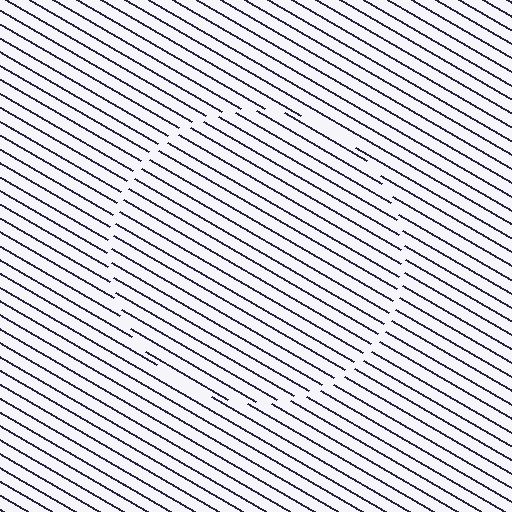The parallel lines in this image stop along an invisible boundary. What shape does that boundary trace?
An illusory circle. The interior of the shape contains the same grating, shifted by half a period — the contour is defined by the phase discontinuity where line-ends from the inner and outer gratings abut.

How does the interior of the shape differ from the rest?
The interior of the shape contains the same grating, shifted by half a period — the contour is defined by the phase discontinuity where line-ends from the inner and outer gratings abut.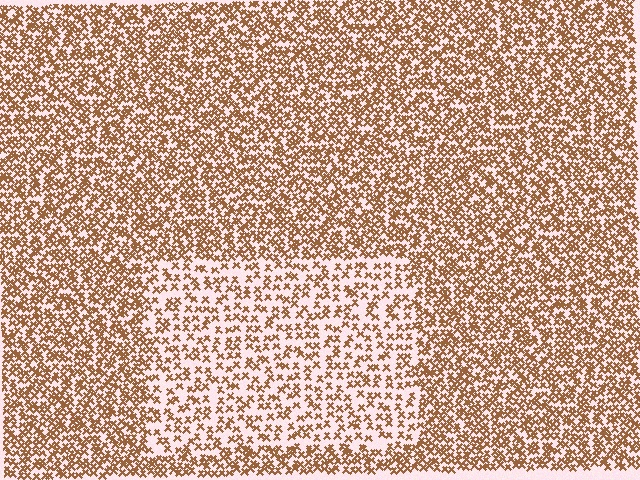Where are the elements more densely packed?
The elements are more densely packed outside the rectangle boundary.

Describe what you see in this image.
The image contains small brown elements arranged at two different densities. A rectangle-shaped region is visible where the elements are less densely packed than the surrounding area.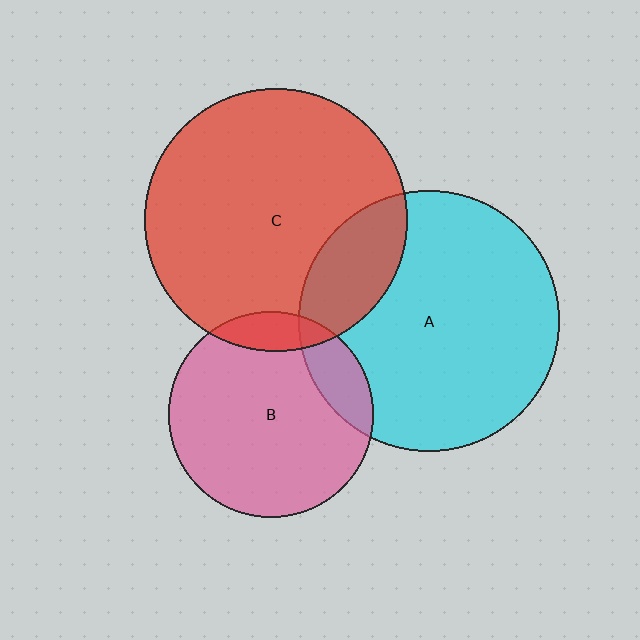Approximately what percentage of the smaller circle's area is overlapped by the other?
Approximately 15%.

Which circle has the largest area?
Circle C (red).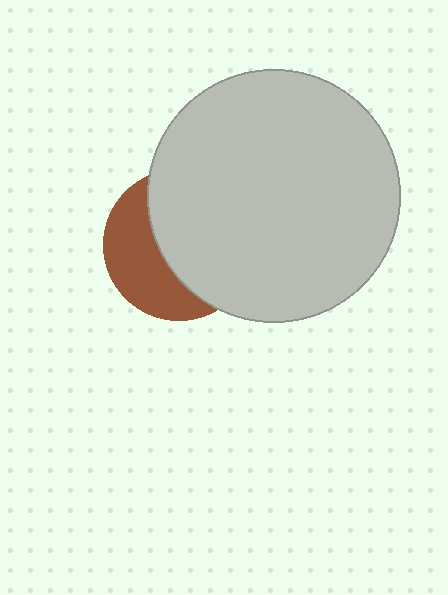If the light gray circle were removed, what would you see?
You would see the complete brown circle.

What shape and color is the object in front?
The object in front is a light gray circle.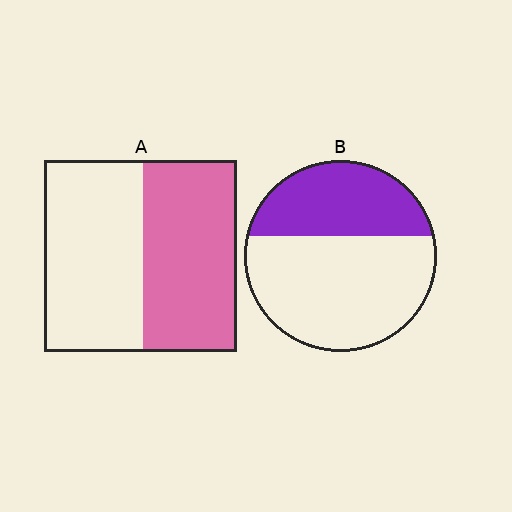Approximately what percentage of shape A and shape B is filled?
A is approximately 50% and B is approximately 35%.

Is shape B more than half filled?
No.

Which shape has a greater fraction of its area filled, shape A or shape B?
Shape A.